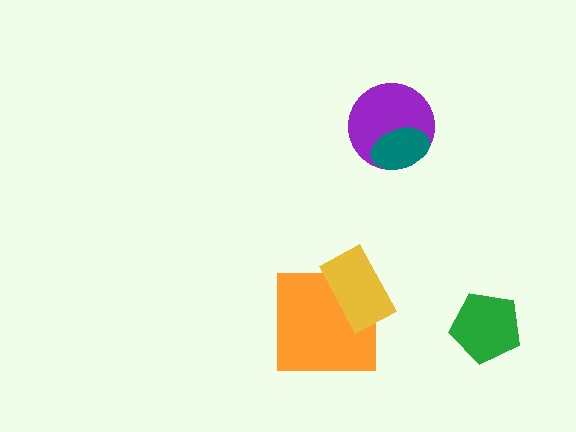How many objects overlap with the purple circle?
1 object overlaps with the purple circle.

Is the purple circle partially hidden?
Yes, it is partially covered by another shape.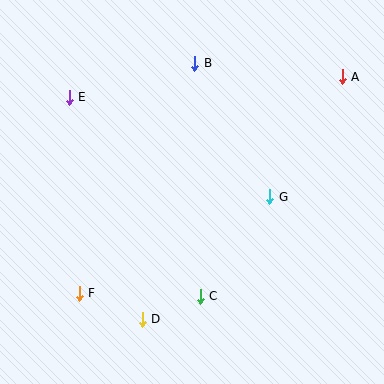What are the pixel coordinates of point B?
Point B is at (195, 63).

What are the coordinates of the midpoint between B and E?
The midpoint between B and E is at (132, 80).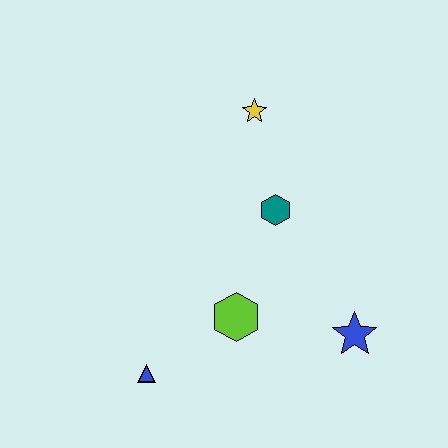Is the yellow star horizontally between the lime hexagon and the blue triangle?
No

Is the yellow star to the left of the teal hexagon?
Yes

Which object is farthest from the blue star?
The yellow star is farthest from the blue star.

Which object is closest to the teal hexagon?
The yellow star is closest to the teal hexagon.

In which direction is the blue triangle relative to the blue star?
The blue triangle is to the left of the blue star.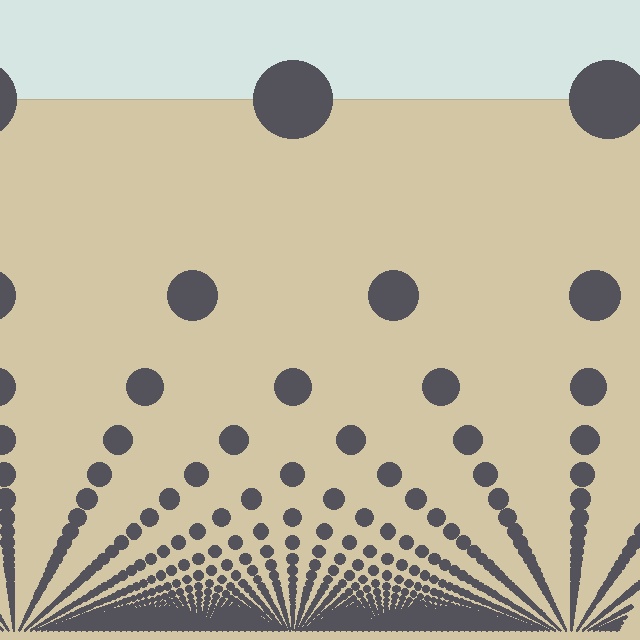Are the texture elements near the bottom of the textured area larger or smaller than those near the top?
Smaller. The gradient is inverted — elements near the bottom are smaller and denser.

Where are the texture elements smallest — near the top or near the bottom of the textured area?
Near the bottom.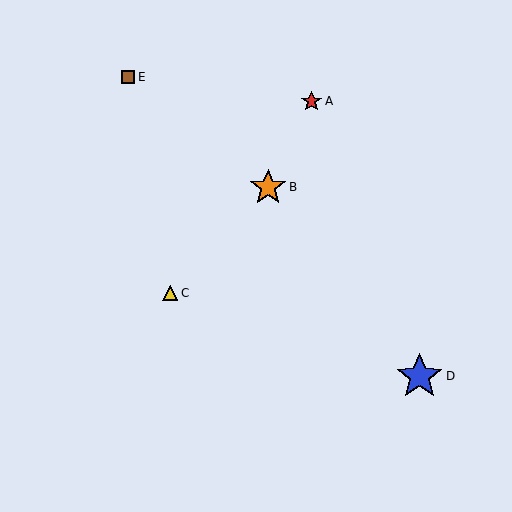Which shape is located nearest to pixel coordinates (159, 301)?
The yellow triangle (labeled C) at (170, 293) is nearest to that location.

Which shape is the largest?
The blue star (labeled D) is the largest.